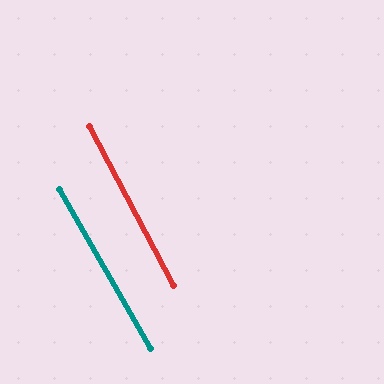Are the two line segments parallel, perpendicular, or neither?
Parallel — their directions differ by only 1.9°.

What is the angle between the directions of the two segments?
Approximately 2 degrees.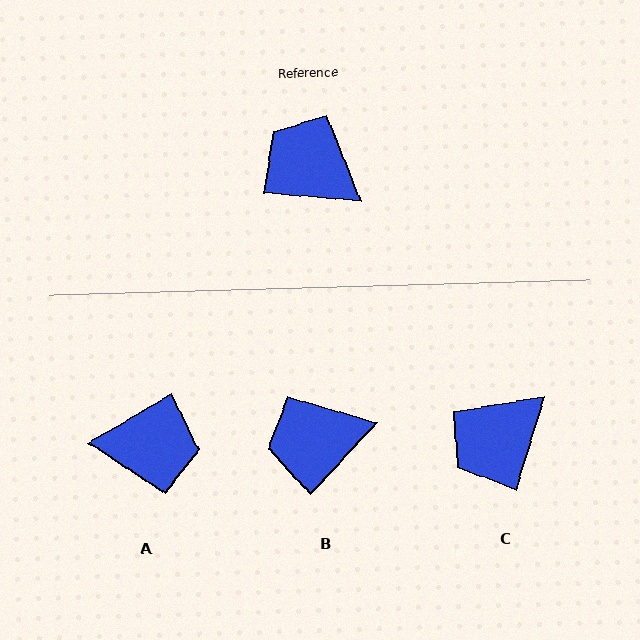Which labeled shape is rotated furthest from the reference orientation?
A, about 145 degrees away.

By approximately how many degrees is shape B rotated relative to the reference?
Approximately 52 degrees counter-clockwise.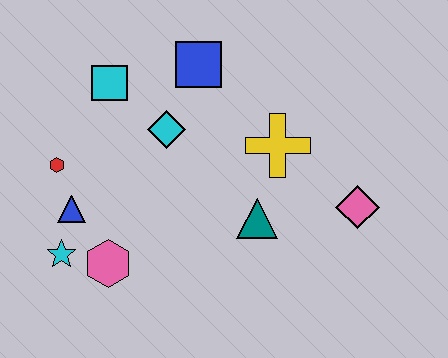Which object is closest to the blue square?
The cyan diamond is closest to the blue square.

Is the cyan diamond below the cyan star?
No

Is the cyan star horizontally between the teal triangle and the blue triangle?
No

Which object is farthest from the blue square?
The cyan star is farthest from the blue square.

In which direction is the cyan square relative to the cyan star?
The cyan square is above the cyan star.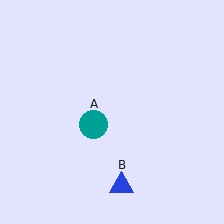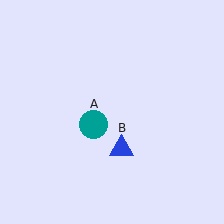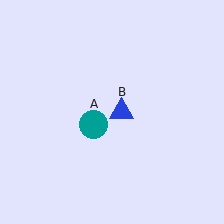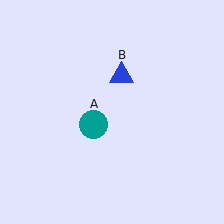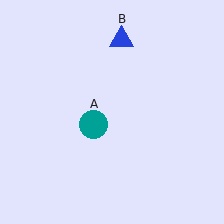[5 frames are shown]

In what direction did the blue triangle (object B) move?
The blue triangle (object B) moved up.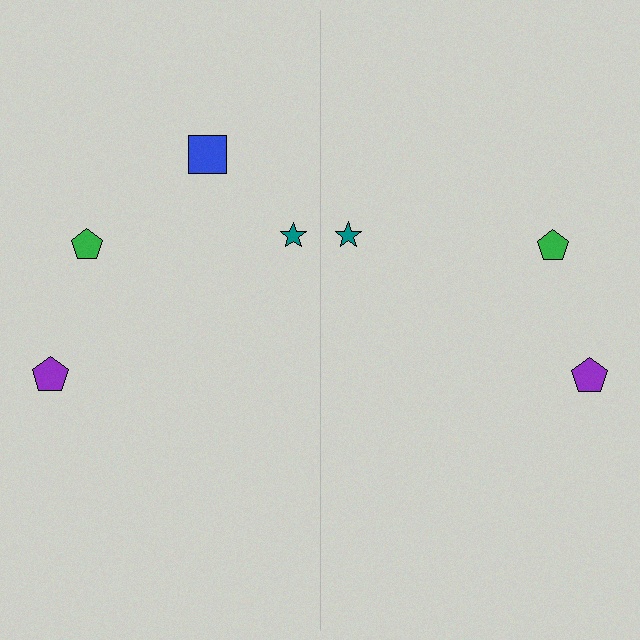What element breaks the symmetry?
A blue square is missing from the right side.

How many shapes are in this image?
There are 7 shapes in this image.